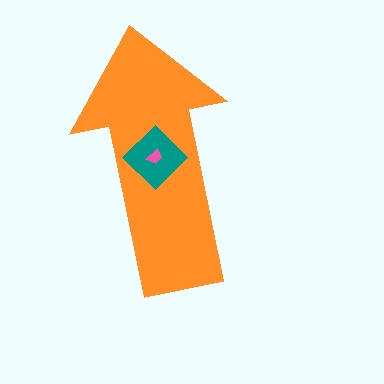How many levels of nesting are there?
3.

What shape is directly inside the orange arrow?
The teal diamond.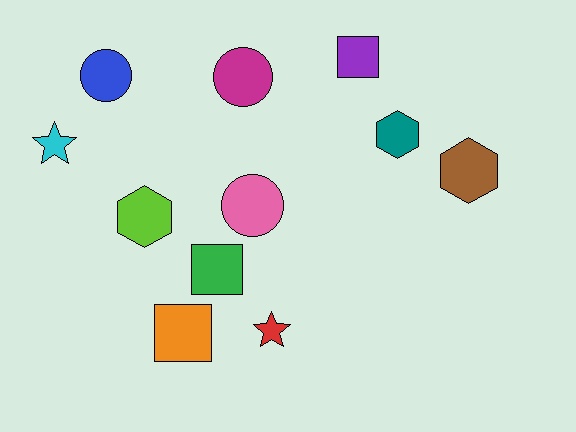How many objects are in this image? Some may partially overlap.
There are 11 objects.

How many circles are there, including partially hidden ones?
There are 3 circles.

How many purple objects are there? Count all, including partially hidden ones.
There is 1 purple object.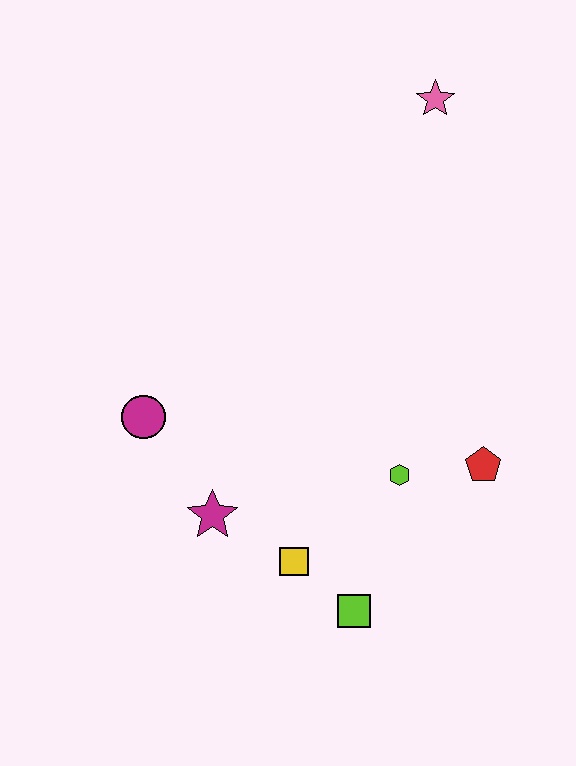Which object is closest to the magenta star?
The yellow square is closest to the magenta star.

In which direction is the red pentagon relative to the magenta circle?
The red pentagon is to the right of the magenta circle.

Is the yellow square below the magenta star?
Yes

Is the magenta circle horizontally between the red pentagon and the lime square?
No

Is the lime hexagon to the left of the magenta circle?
No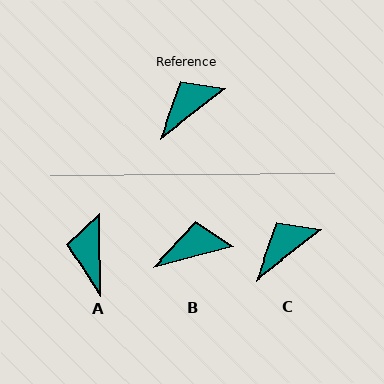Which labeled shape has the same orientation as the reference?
C.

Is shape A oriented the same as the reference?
No, it is off by about 52 degrees.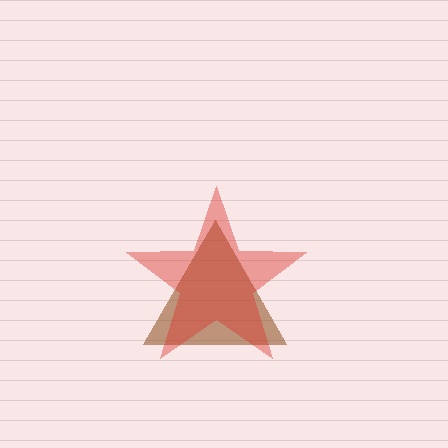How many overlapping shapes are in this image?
There are 2 overlapping shapes in the image.